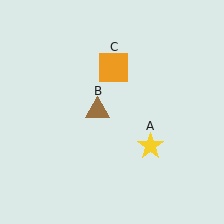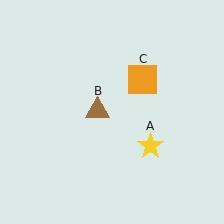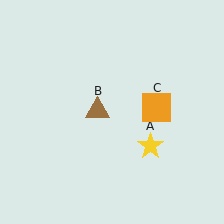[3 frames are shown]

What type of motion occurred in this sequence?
The orange square (object C) rotated clockwise around the center of the scene.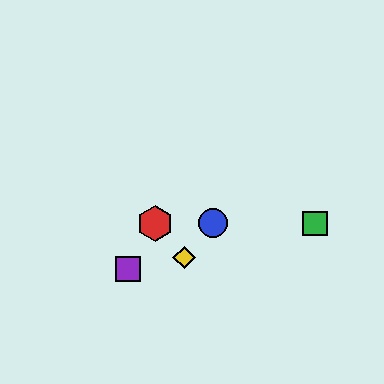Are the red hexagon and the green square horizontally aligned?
Yes, both are at y≈223.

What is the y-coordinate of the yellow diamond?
The yellow diamond is at y≈258.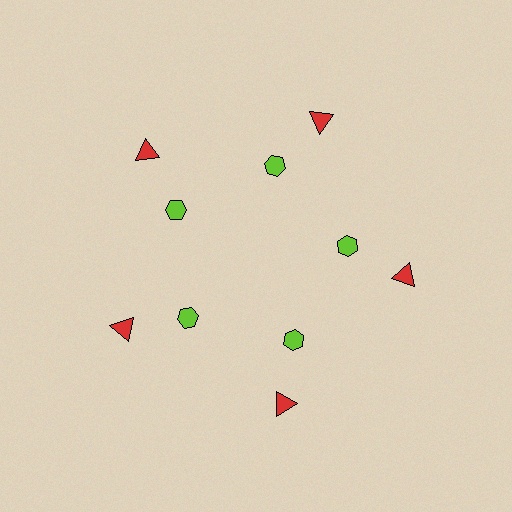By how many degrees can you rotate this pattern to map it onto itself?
The pattern maps onto itself every 72 degrees of rotation.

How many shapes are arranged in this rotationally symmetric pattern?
There are 10 shapes, arranged in 5 groups of 2.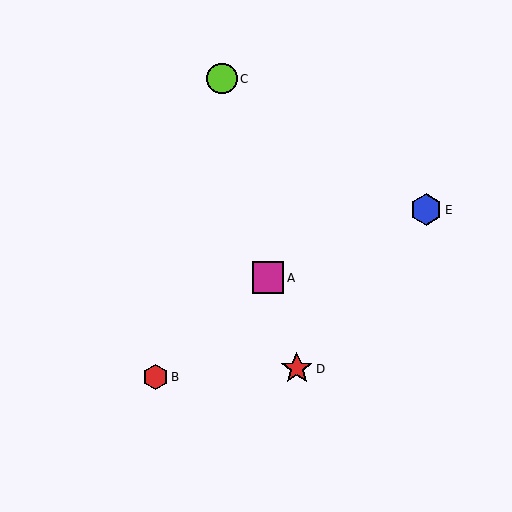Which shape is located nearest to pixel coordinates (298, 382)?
The red star (labeled D) at (297, 369) is nearest to that location.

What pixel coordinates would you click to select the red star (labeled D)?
Click at (297, 369) to select the red star D.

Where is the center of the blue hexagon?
The center of the blue hexagon is at (426, 210).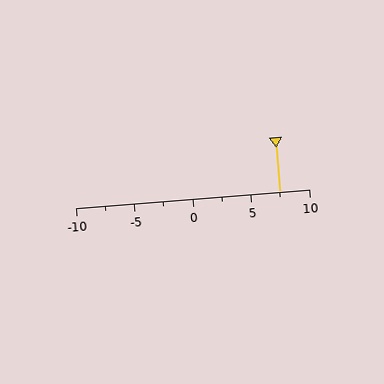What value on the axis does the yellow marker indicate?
The marker indicates approximately 7.5.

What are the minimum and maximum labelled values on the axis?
The axis runs from -10 to 10.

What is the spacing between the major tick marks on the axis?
The major ticks are spaced 5 apart.